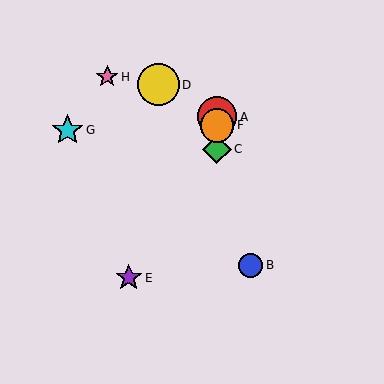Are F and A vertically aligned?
Yes, both are at x≈217.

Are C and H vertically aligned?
No, C is at x≈217 and H is at x≈107.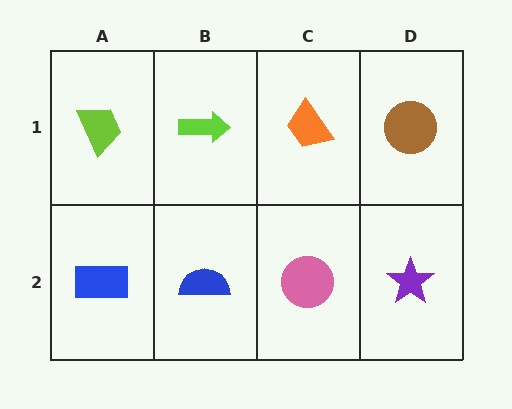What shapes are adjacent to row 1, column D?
A purple star (row 2, column D), an orange trapezoid (row 1, column C).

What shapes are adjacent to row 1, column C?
A pink circle (row 2, column C), a lime arrow (row 1, column B), a brown circle (row 1, column D).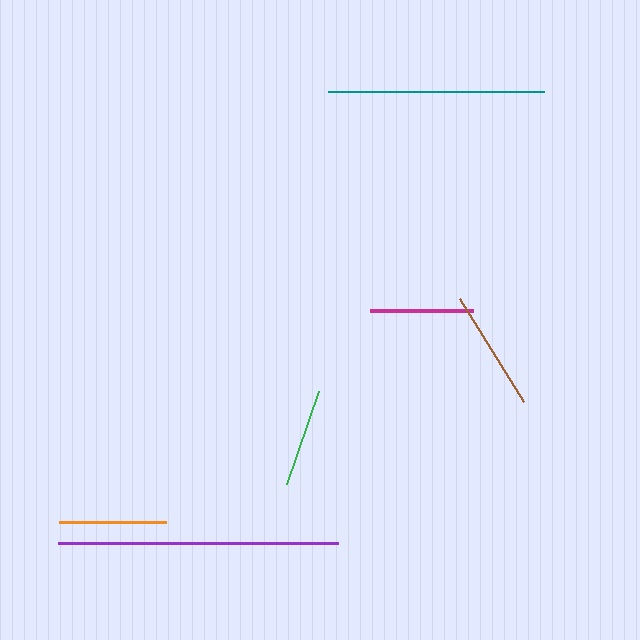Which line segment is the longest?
The purple line is the longest at approximately 279 pixels.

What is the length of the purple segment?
The purple segment is approximately 279 pixels long.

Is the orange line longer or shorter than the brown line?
The brown line is longer than the orange line.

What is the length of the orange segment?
The orange segment is approximately 106 pixels long.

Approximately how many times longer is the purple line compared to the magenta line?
The purple line is approximately 2.7 times the length of the magenta line.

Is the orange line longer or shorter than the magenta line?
The orange line is longer than the magenta line.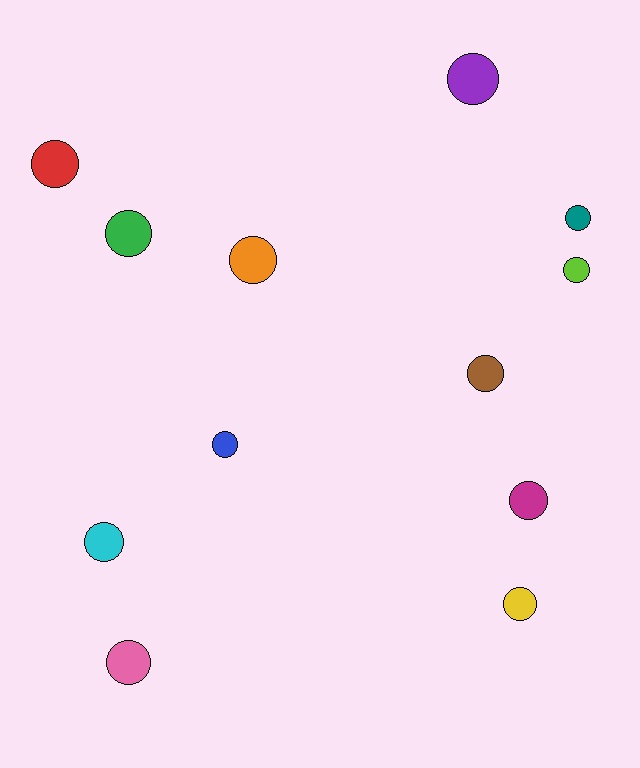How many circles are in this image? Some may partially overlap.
There are 12 circles.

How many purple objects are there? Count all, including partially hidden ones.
There is 1 purple object.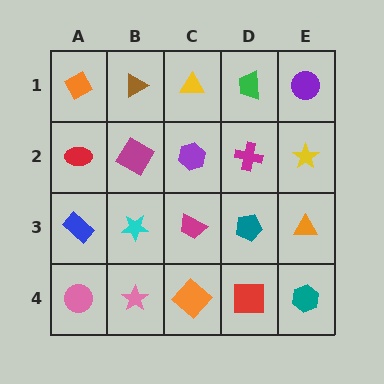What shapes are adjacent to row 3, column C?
A purple hexagon (row 2, column C), an orange diamond (row 4, column C), a cyan star (row 3, column B), a teal pentagon (row 3, column D).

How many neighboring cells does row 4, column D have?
3.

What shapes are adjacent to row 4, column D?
A teal pentagon (row 3, column D), an orange diamond (row 4, column C), a teal hexagon (row 4, column E).